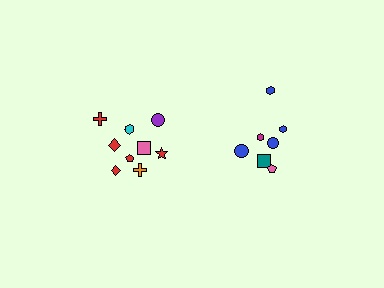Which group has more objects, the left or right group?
The left group.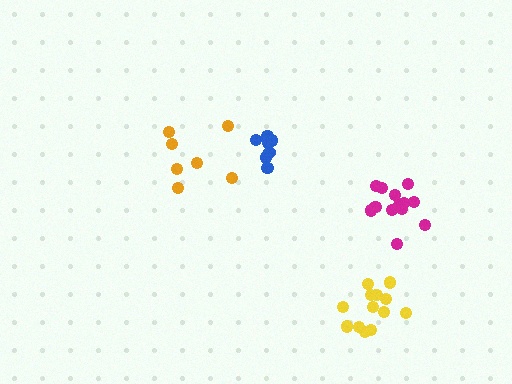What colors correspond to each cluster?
The clusters are colored: orange, yellow, blue, magenta.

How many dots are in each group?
Group 1: 7 dots, Group 2: 13 dots, Group 3: 7 dots, Group 4: 13 dots (40 total).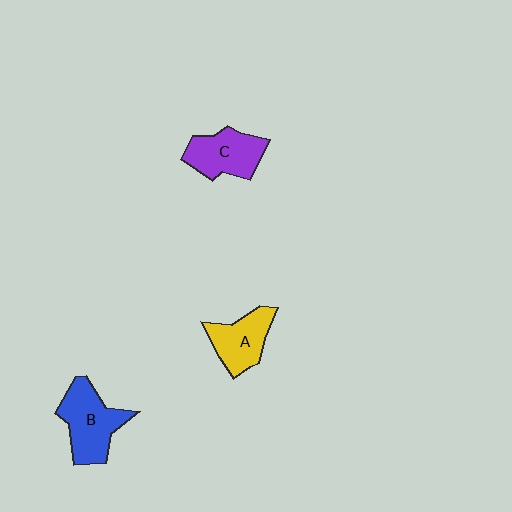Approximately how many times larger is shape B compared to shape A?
Approximately 1.3 times.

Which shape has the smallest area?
Shape A (yellow).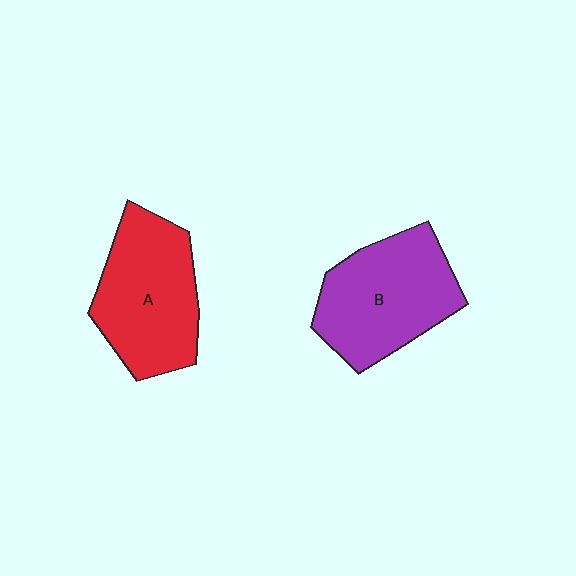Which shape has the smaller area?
Shape A (red).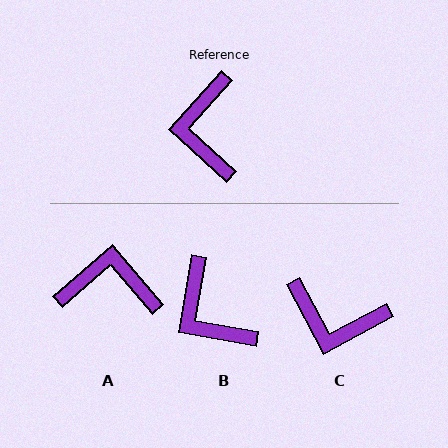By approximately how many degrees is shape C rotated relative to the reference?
Approximately 70 degrees counter-clockwise.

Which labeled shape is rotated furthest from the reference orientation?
A, about 97 degrees away.